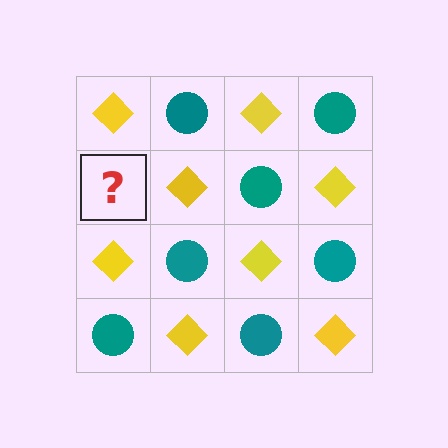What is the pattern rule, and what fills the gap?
The rule is that it alternates yellow diamond and teal circle in a checkerboard pattern. The gap should be filled with a teal circle.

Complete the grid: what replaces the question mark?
The question mark should be replaced with a teal circle.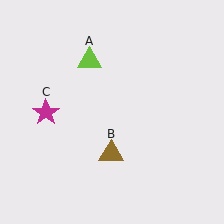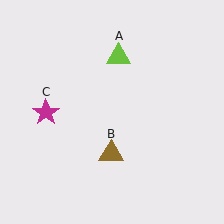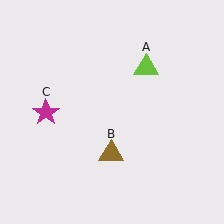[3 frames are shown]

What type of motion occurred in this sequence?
The lime triangle (object A) rotated clockwise around the center of the scene.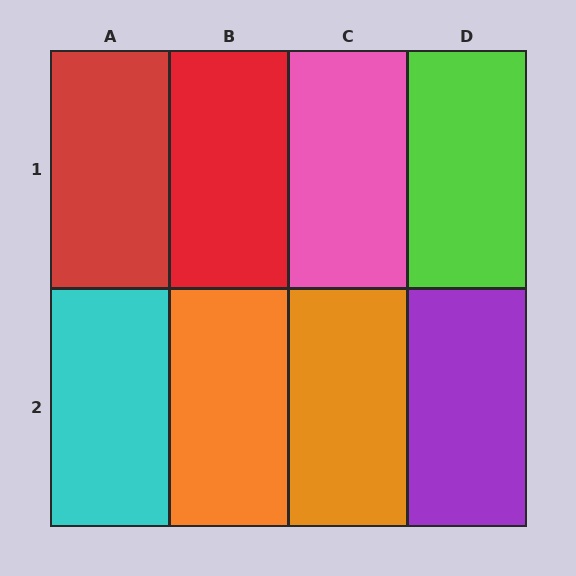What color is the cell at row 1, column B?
Red.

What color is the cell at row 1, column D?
Lime.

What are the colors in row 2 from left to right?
Cyan, orange, orange, purple.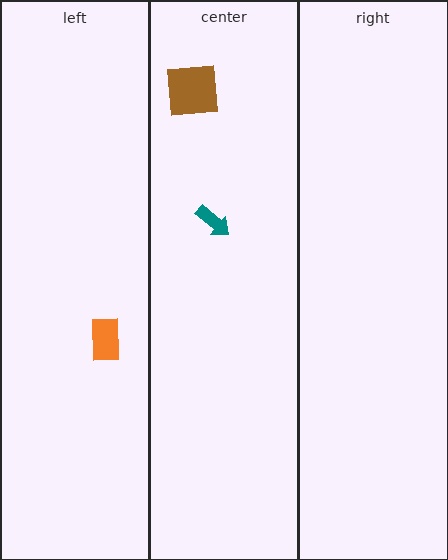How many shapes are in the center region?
2.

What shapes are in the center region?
The brown square, the teal arrow.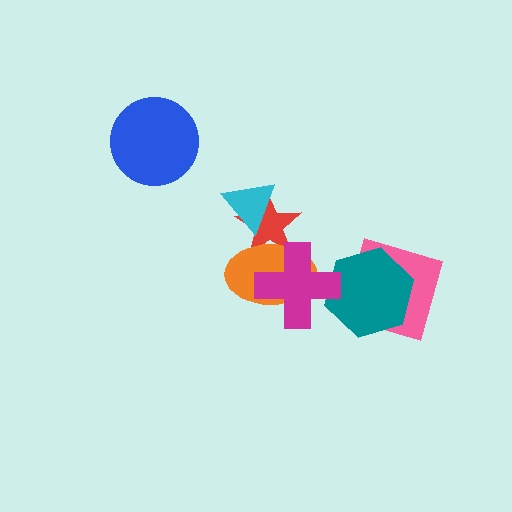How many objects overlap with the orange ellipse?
2 objects overlap with the orange ellipse.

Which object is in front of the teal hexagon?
The magenta cross is in front of the teal hexagon.